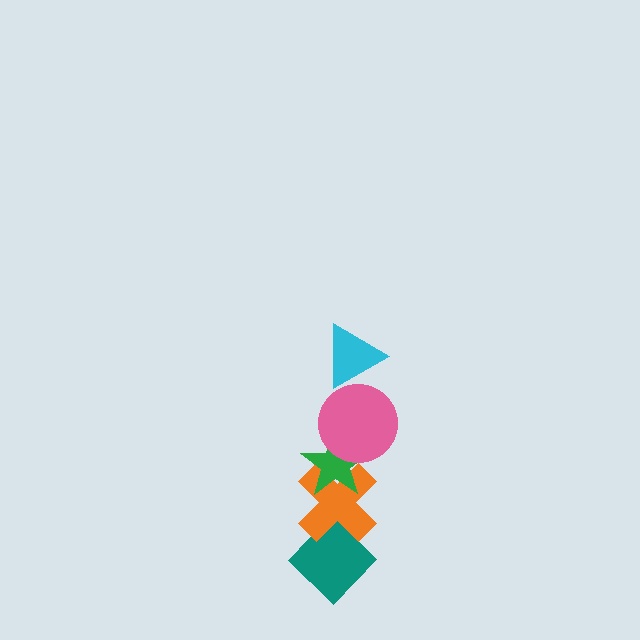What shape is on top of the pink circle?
The cyan triangle is on top of the pink circle.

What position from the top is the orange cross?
The orange cross is 4th from the top.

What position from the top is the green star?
The green star is 3rd from the top.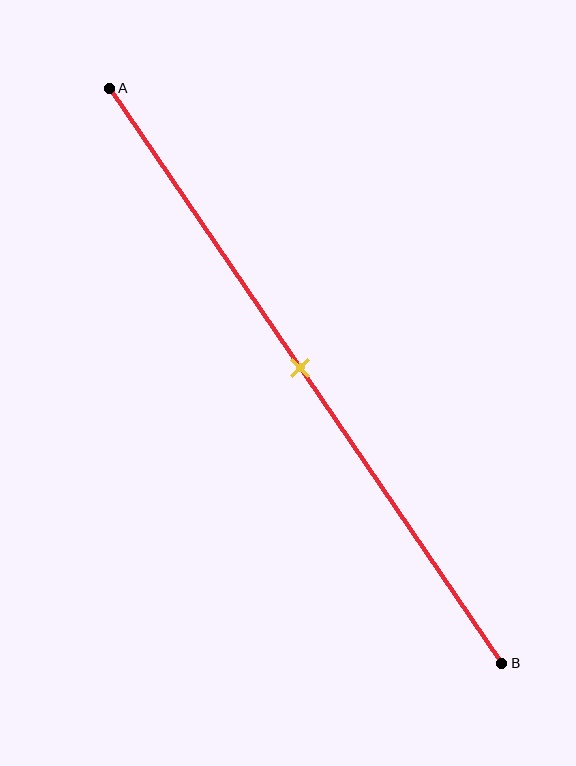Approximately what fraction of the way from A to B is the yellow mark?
The yellow mark is approximately 50% of the way from A to B.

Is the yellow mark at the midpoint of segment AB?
Yes, the mark is approximately at the midpoint.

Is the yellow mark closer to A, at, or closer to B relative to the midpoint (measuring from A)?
The yellow mark is approximately at the midpoint of segment AB.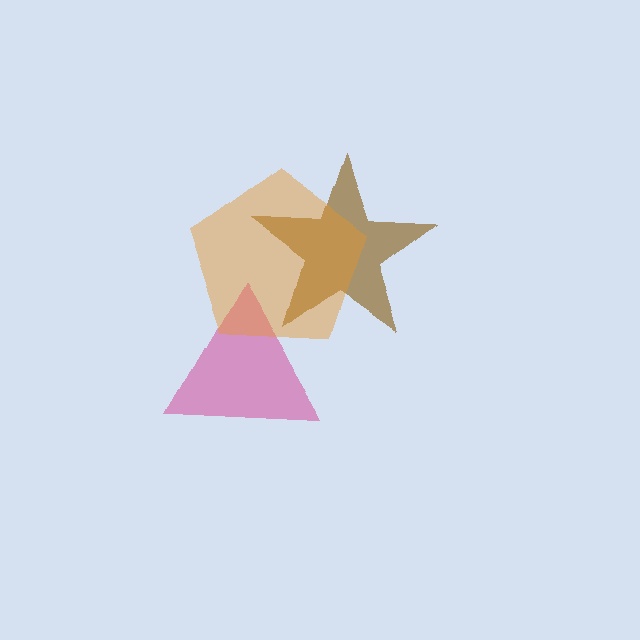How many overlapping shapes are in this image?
There are 3 overlapping shapes in the image.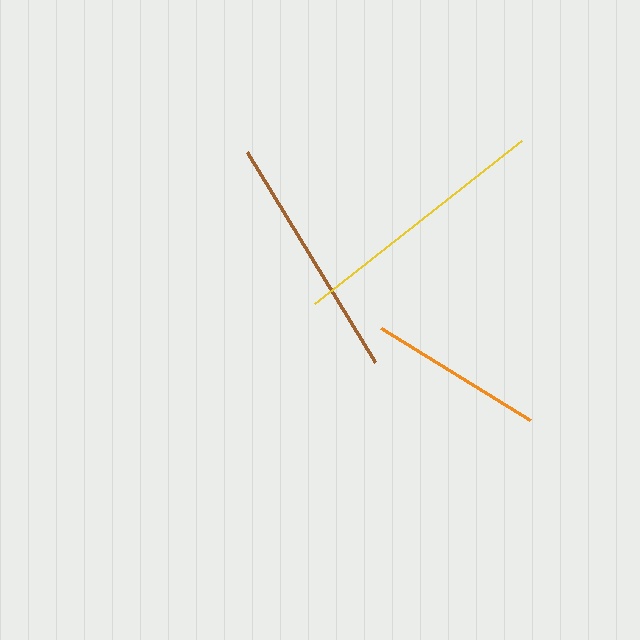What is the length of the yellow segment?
The yellow segment is approximately 264 pixels long.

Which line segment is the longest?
The yellow line is the longest at approximately 264 pixels.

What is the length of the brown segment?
The brown segment is approximately 246 pixels long.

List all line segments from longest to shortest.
From longest to shortest: yellow, brown, orange.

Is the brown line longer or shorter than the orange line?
The brown line is longer than the orange line.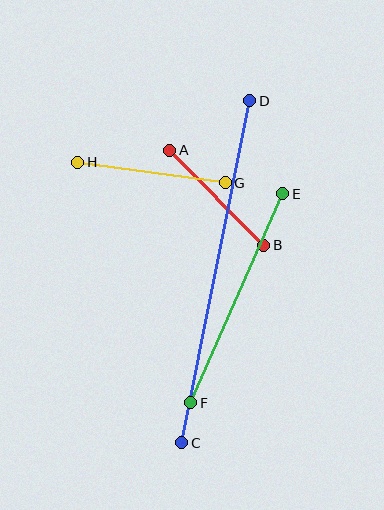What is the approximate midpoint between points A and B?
The midpoint is at approximately (217, 198) pixels.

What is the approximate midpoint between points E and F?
The midpoint is at approximately (237, 298) pixels.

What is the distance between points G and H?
The distance is approximately 149 pixels.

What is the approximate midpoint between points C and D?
The midpoint is at approximately (216, 272) pixels.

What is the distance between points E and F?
The distance is approximately 229 pixels.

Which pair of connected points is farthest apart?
Points C and D are farthest apart.